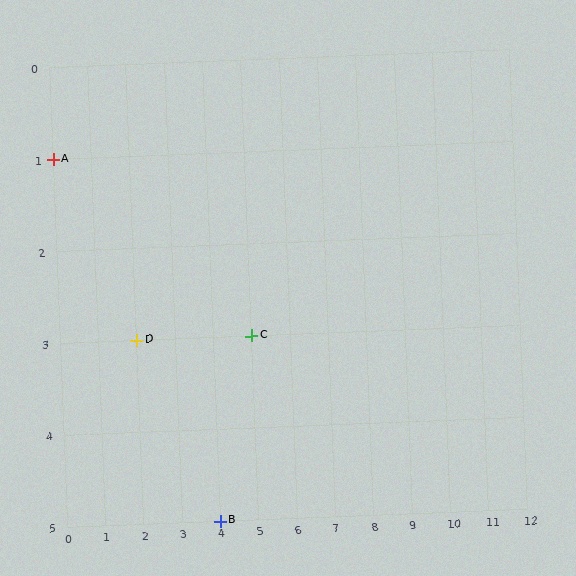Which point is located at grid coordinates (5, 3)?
Point C is at (5, 3).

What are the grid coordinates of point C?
Point C is at grid coordinates (5, 3).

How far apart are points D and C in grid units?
Points D and C are 3 columns apart.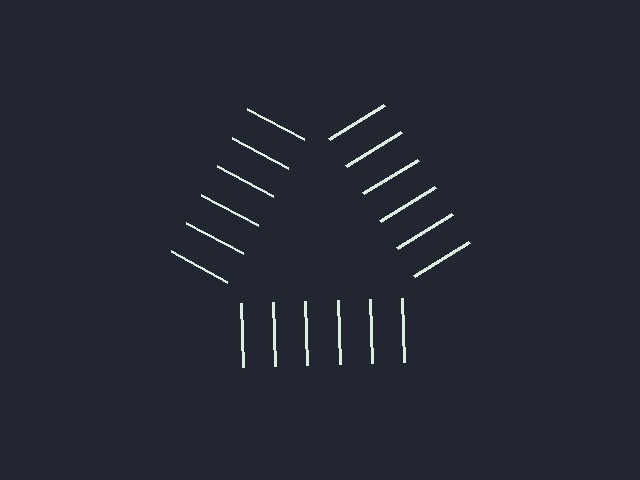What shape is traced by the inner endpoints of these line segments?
An illusory triangle — the line segments terminate on its edges but no continuous stroke is drawn.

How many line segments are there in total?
18 — 6 along each of the 3 edges.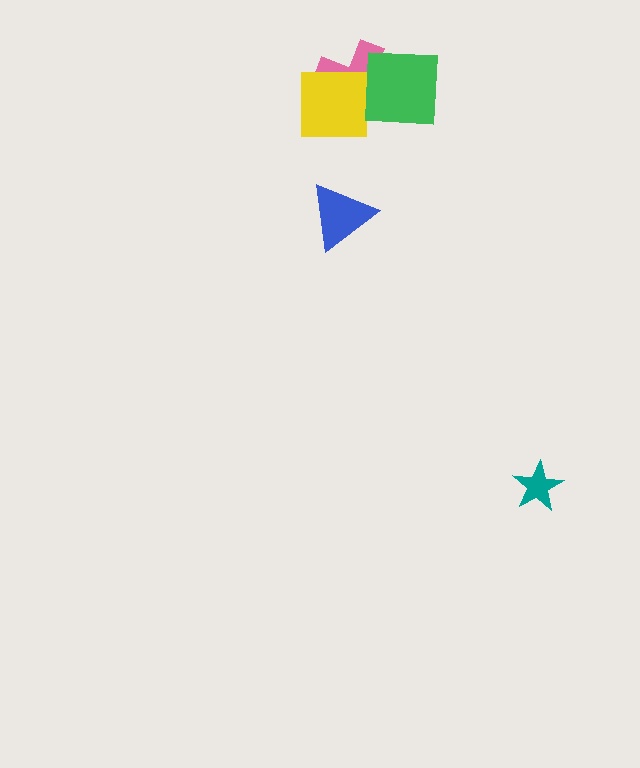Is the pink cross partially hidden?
Yes, it is partially covered by another shape.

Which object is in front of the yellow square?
The green square is in front of the yellow square.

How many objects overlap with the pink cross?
2 objects overlap with the pink cross.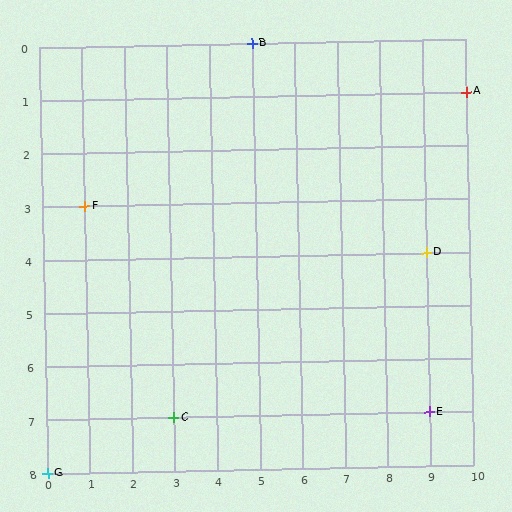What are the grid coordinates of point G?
Point G is at grid coordinates (0, 8).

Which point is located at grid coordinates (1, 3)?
Point F is at (1, 3).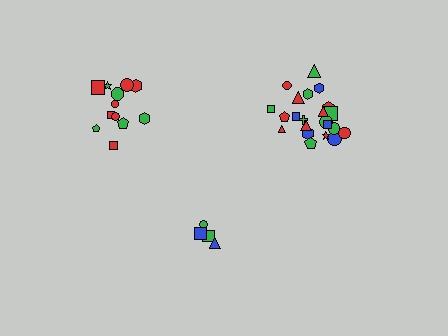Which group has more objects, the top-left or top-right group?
The top-right group.